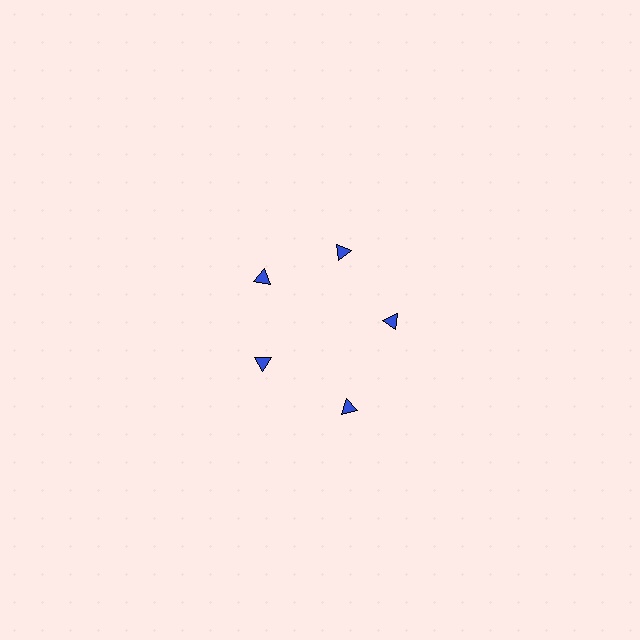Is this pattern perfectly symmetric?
No. The 5 blue triangles are arranged in a ring, but one element near the 5 o'clock position is pushed outward from the center, breaking the 5-fold rotational symmetry.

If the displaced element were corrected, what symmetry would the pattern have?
It would have 5-fold rotational symmetry — the pattern would map onto itself every 72 degrees.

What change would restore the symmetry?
The symmetry would be restored by moving it inward, back onto the ring so that all 5 triangles sit at equal angles and equal distance from the center.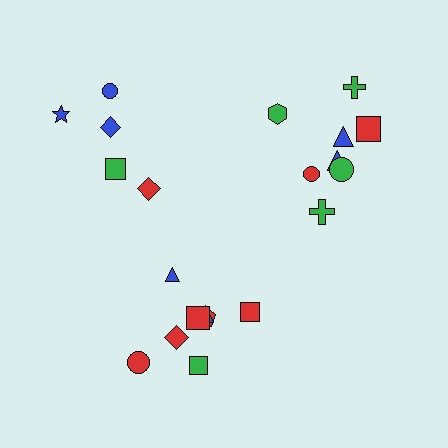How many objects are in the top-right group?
There are 8 objects.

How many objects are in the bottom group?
There are 8 objects.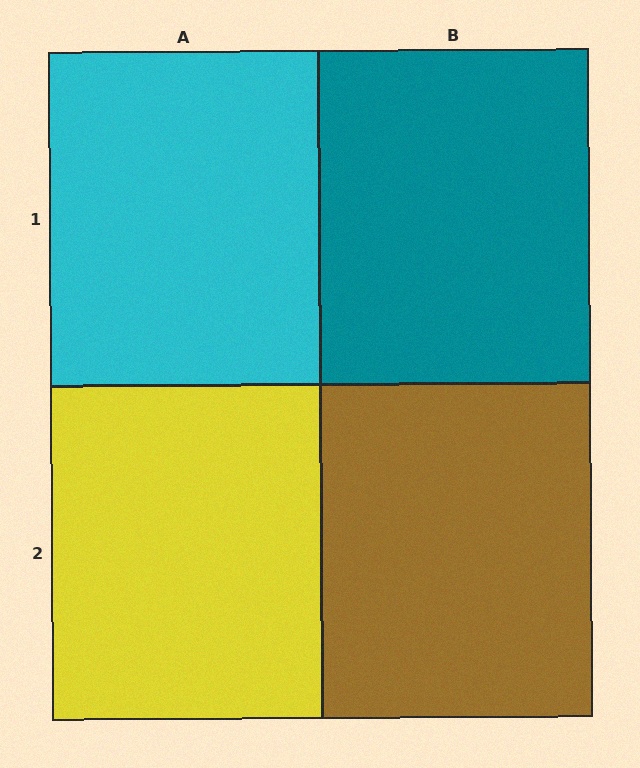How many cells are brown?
1 cell is brown.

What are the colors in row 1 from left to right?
Cyan, teal.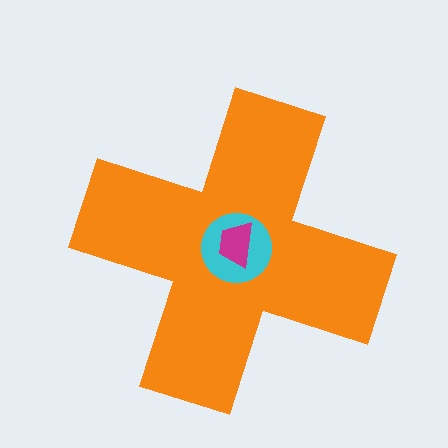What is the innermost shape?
The magenta trapezoid.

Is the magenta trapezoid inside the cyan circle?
Yes.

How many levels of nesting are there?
3.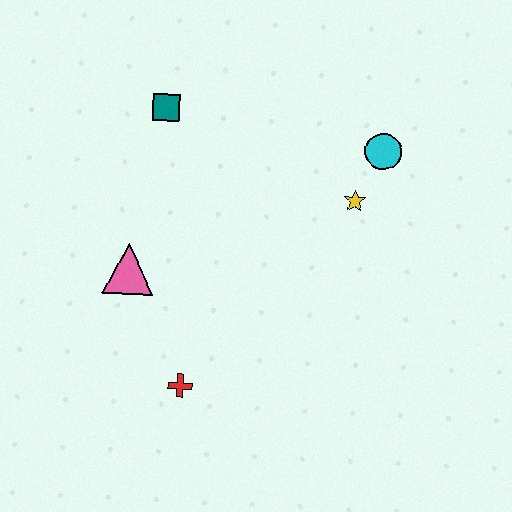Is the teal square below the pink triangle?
No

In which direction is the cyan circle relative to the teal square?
The cyan circle is to the right of the teal square.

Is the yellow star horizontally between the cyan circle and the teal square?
Yes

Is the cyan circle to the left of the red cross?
No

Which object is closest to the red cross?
The pink triangle is closest to the red cross.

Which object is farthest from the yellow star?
The red cross is farthest from the yellow star.